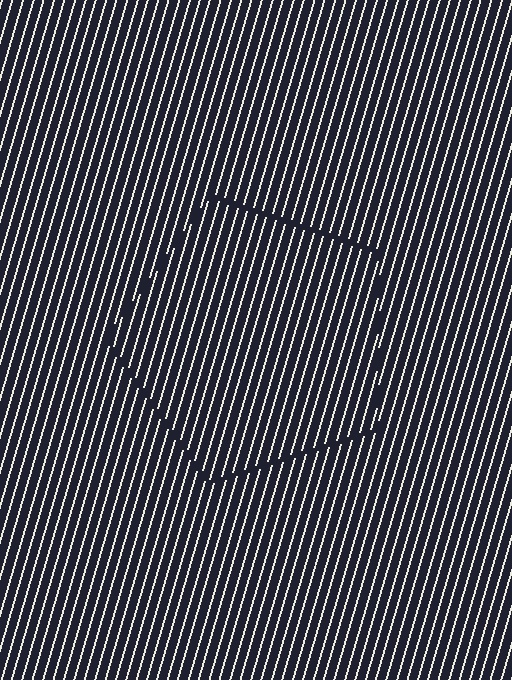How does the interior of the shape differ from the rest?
The interior of the shape contains the same grating, shifted by half a period — the contour is defined by the phase discontinuity where line-ends from the inner and outer gratings abut.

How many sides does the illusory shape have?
5 sides — the line-ends trace a pentagon.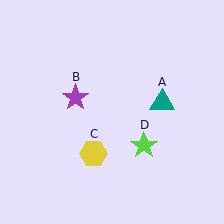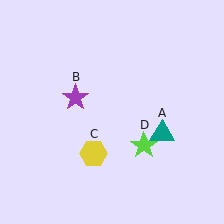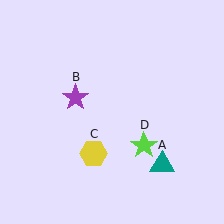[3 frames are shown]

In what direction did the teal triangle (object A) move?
The teal triangle (object A) moved down.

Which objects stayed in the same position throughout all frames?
Purple star (object B) and yellow hexagon (object C) and lime star (object D) remained stationary.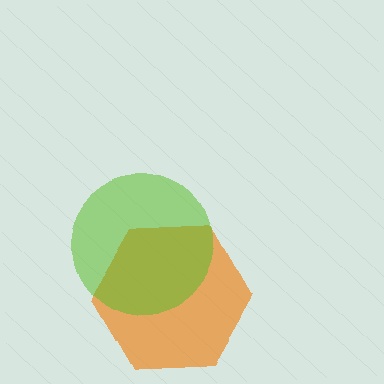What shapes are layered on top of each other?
The layered shapes are: an orange hexagon, a lime circle.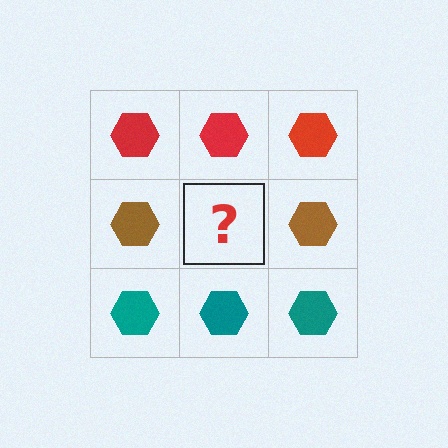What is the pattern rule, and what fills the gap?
The rule is that each row has a consistent color. The gap should be filled with a brown hexagon.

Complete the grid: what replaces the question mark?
The question mark should be replaced with a brown hexagon.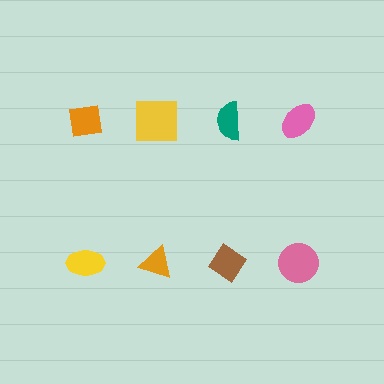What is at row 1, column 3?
A teal semicircle.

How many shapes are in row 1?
4 shapes.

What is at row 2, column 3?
A brown diamond.